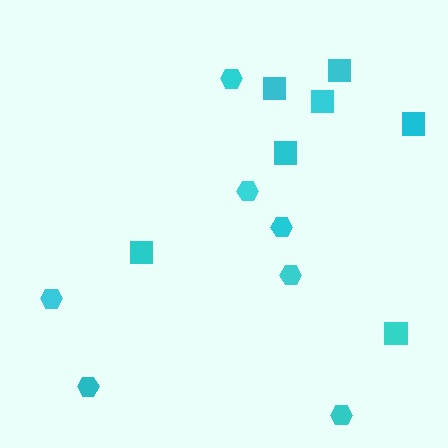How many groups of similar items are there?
There are 2 groups: one group of squares (7) and one group of hexagons (7).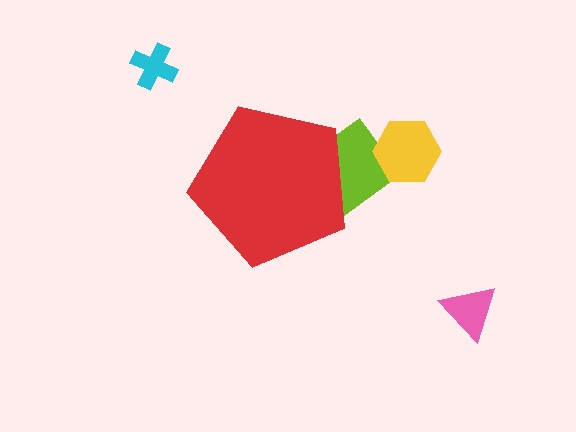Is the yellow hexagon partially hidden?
No, the yellow hexagon is fully visible.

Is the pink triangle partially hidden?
No, the pink triangle is fully visible.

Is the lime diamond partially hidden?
Yes, the lime diamond is partially hidden behind the red pentagon.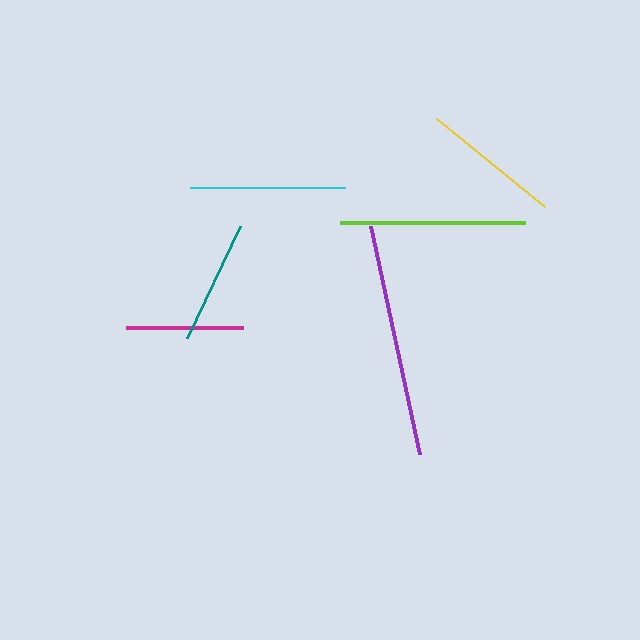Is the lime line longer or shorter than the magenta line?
The lime line is longer than the magenta line.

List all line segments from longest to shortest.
From longest to shortest: purple, lime, cyan, yellow, teal, magenta.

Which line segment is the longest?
The purple line is the longest at approximately 233 pixels.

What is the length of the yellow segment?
The yellow segment is approximately 140 pixels long.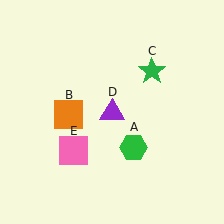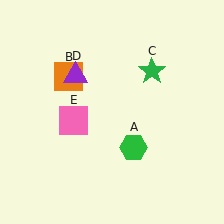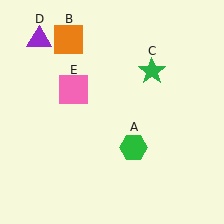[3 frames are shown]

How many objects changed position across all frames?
3 objects changed position: orange square (object B), purple triangle (object D), pink square (object E).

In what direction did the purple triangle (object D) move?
The purple triangle (object D) moved up and to the left.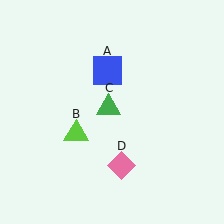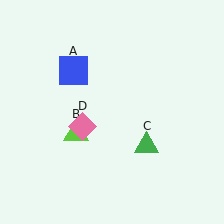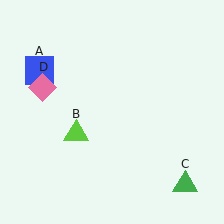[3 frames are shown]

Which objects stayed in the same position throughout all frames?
Lime triangle (object B) remained stationary.